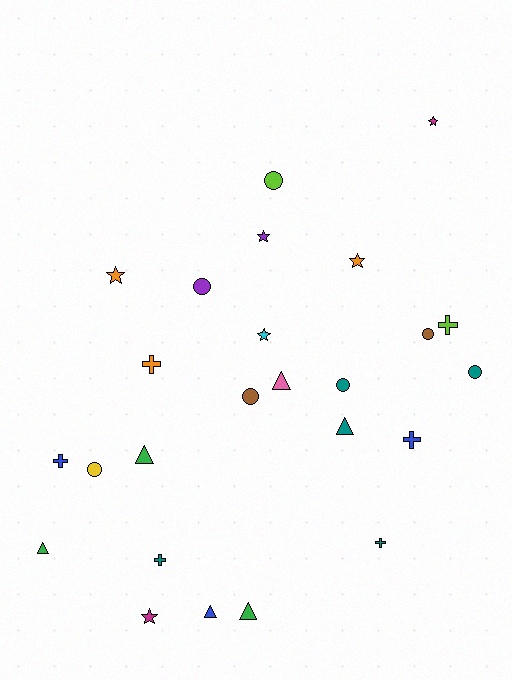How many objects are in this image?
There are 25 objects.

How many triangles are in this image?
There are 6 triangles.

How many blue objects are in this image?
There are 3 blue objects.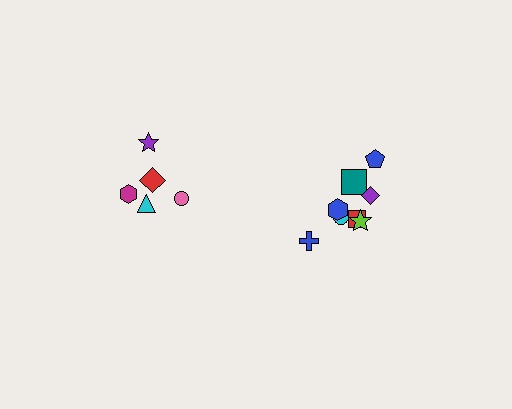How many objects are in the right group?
There are 8 objects.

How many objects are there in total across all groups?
There are 13 objects.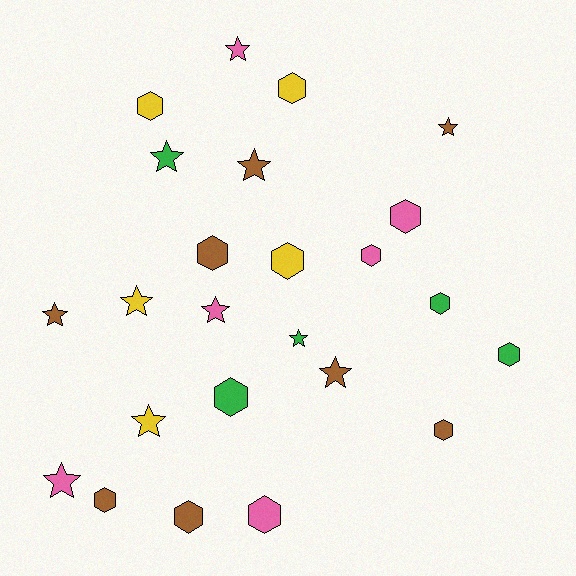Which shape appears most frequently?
Hexagon, with 13 objects.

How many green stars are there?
There are 2 green stars.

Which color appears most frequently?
Brown, with 8 objects.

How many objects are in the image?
There are 24 objects.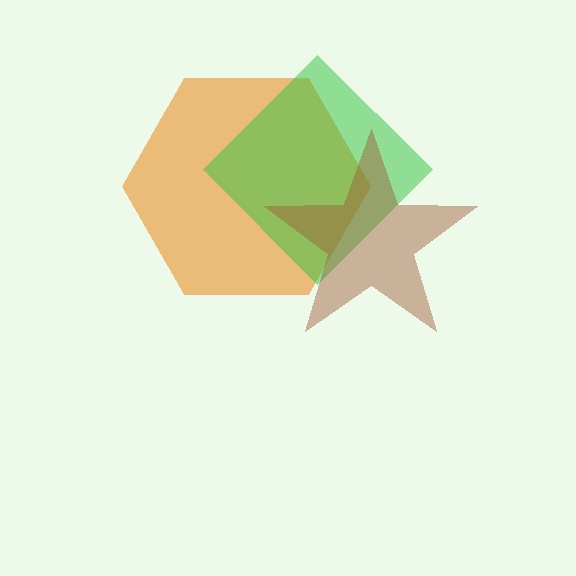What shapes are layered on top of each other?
The layered shapes are: an orange hexagon, a green diamond, a brown star.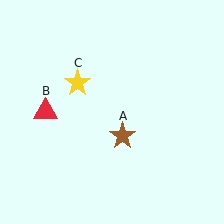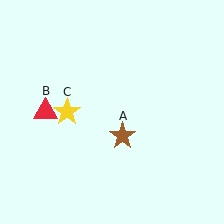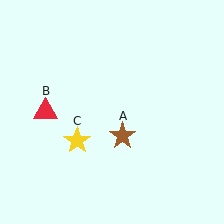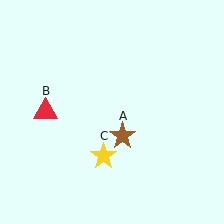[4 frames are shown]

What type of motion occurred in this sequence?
The yellow star (object C) rotated counterclockwise around the center of the scene.